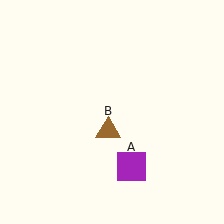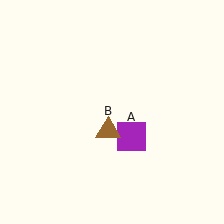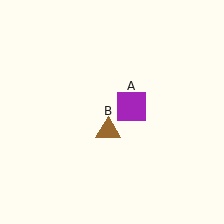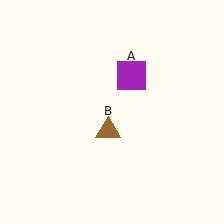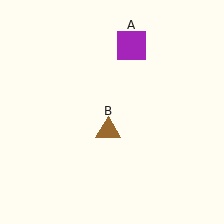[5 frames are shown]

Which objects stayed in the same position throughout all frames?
Brown triangle (object B) remained stationary.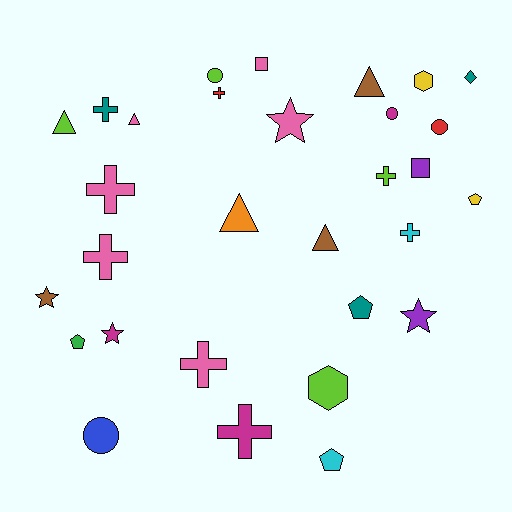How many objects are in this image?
There are 30 objects.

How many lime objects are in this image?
There are 4 lime objects.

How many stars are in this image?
There are 4 stars.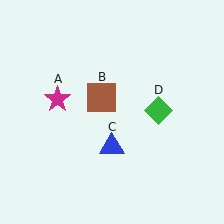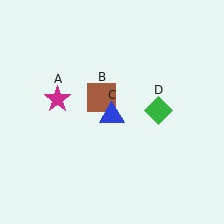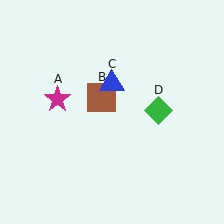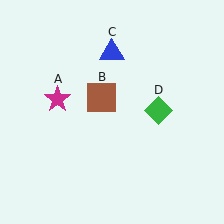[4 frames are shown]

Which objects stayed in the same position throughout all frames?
Magenta star (object A) and brown square (object B) and green diamond (object D) remained stationary.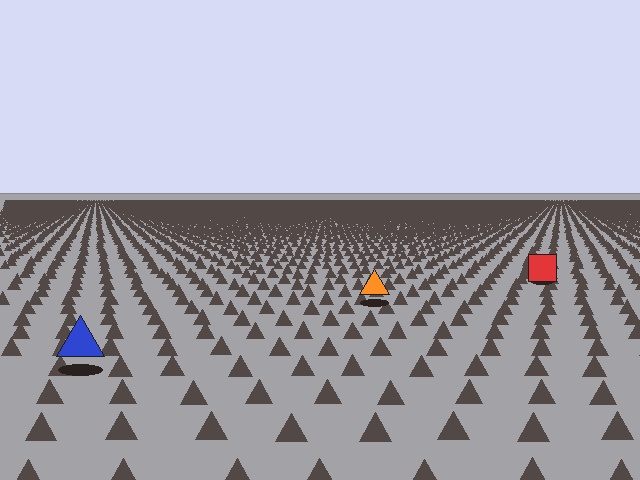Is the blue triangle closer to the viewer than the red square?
Yes. The blue triangle is closer — you can tell from the texture gradient: the ground texture is coarser near it.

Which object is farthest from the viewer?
The red square is farthest from the viewer. It appears smaller and the ground texture around it is denser.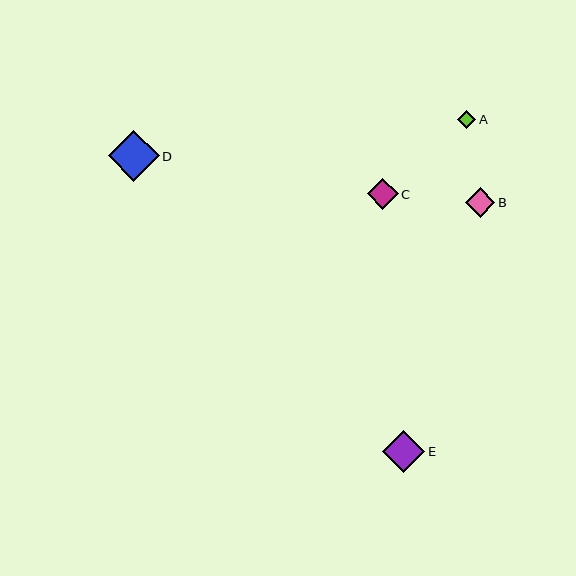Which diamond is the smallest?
Diamond A is the smallest with a size of approximately 18 pixels.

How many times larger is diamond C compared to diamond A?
Diamond C is approximately 1.7 times the size of diamond A.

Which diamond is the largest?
Diamond D is the largest with a size of approximately 51 pixels.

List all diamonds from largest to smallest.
From largest to smallest: D, E, C, B, A.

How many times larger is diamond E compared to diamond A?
Diamond E is approximately 2.3 times the size of diamond A.